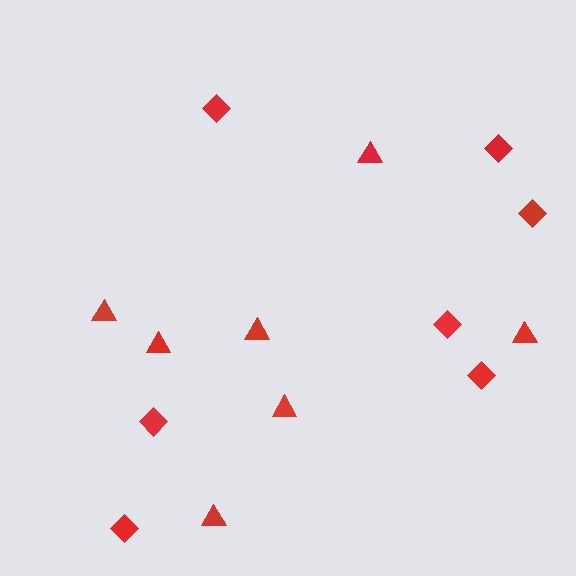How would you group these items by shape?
There are 2 groups: one group of triangles (7) and one group of diamonds (7).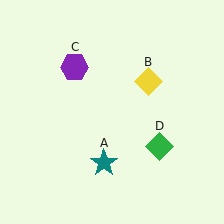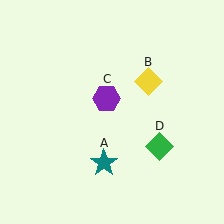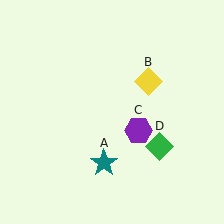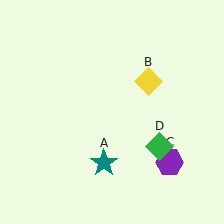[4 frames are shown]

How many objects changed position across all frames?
1 object changed position: purple hexagon (object C).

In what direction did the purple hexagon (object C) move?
The purple hexagon (object C) moved down and to the right.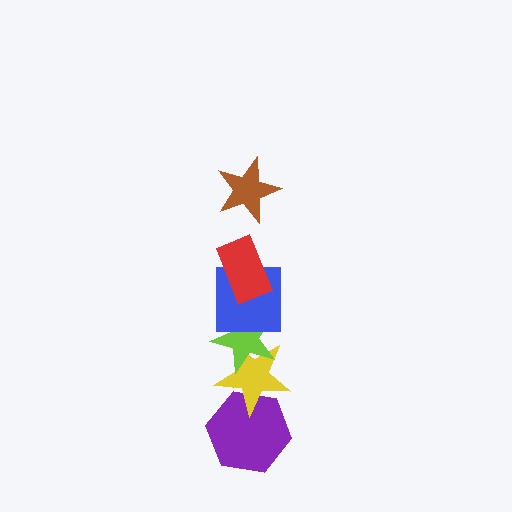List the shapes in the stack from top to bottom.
From top to bottom: the brown star, the red rectangle, the blue square, the lime star, the yellow star, the purple hexagon.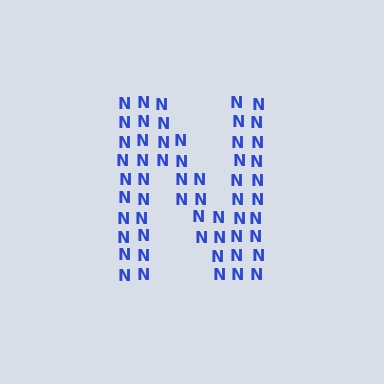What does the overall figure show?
The overall figure shows the letter N.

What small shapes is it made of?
It is made of small letter N's.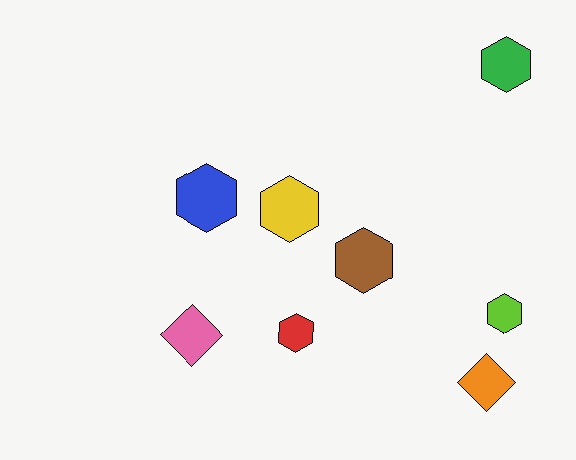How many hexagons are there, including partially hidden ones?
There are 6 hexagons.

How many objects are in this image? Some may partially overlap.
There are 8 objects.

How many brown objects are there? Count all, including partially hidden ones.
There is 1 brown object.